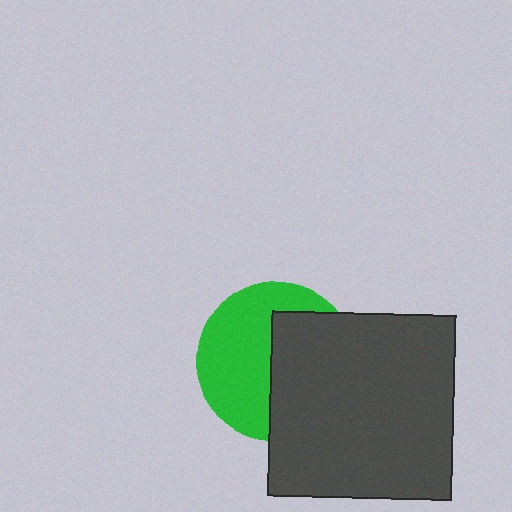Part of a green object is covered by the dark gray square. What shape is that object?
It is a circle.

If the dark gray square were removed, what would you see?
You would see the complete green circle.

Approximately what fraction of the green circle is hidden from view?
Roughly 47% of the green circle is hidden behind the dark gray square.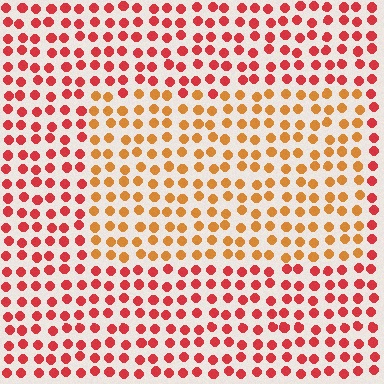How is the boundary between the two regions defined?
The boundary is defined purely by a slight shift in hue (about 35 degrees). Spacing, size, and orientation are identical on both sides.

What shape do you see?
I see a rectangle.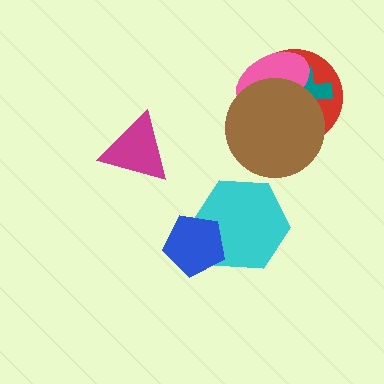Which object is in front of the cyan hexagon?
The blue pentagon is in front of the cyan hexagon.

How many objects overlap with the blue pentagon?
1 object overlaps with the blue pentagon.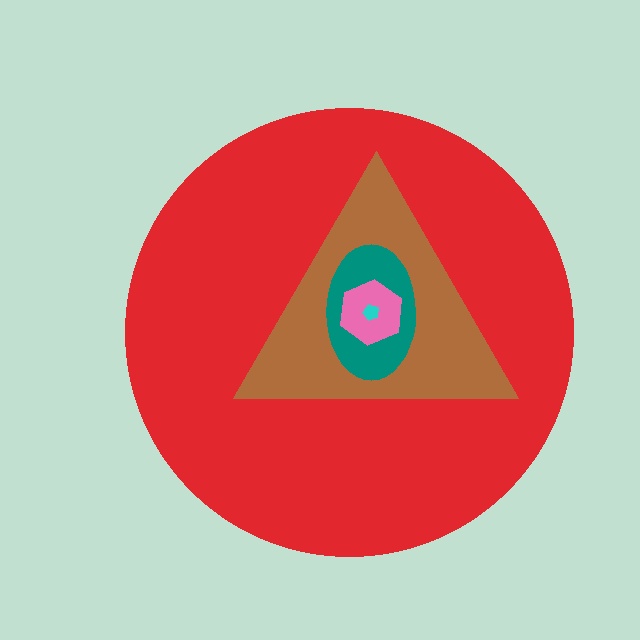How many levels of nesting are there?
5.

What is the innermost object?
The cyan pentagon.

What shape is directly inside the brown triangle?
The teal ellipse.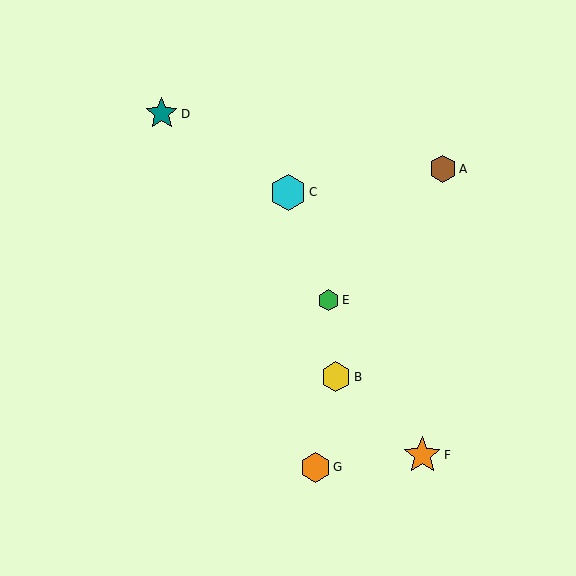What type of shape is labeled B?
Shape B is a yellow hexagon.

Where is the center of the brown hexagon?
The center of the brown hexagon is at (443, 169).